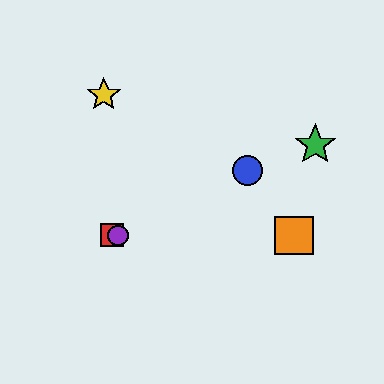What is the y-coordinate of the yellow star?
The yellow star is at y≈95.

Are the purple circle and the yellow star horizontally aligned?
No, the purple circle is at y≈235 and the yellow star is at y≈95.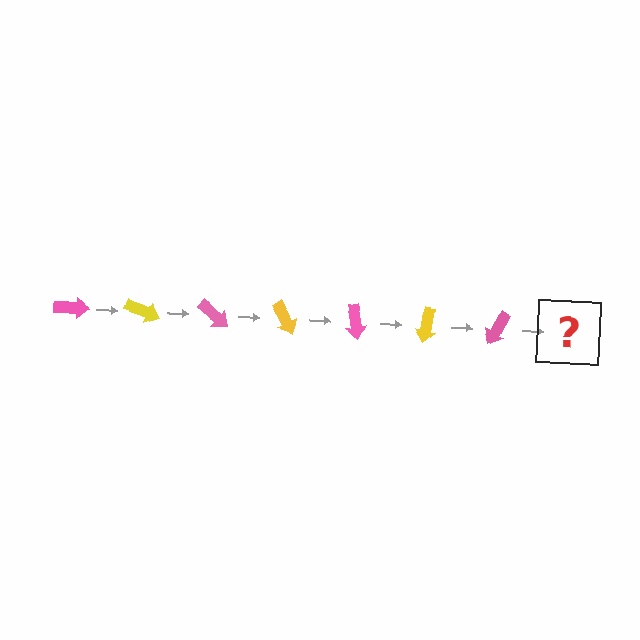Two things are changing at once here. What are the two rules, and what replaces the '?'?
The two rules are that it rotates 20 degrees each step and the color cycles through pink and yellow. The '?' should be a yellow arrow, rotated 140 degrees from the start.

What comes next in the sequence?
The next element should be a yellow arrow, rotated 140 degrees from the start.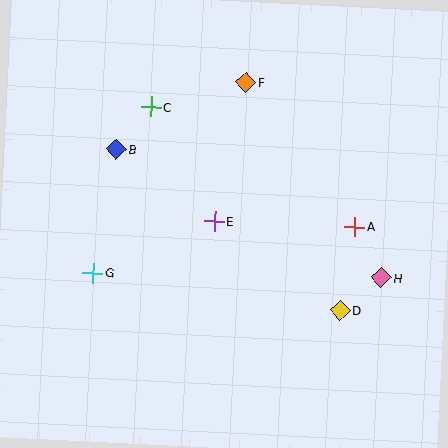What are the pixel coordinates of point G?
Point G is at (93, 273).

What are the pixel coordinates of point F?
Point F is at (246, 82).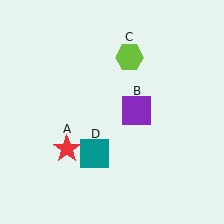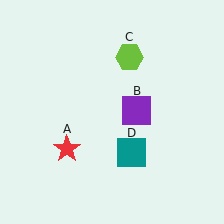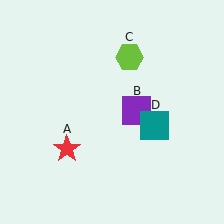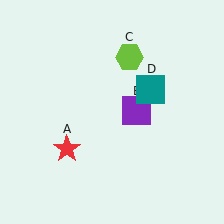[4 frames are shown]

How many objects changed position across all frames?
1 object changed position: teal square (object D).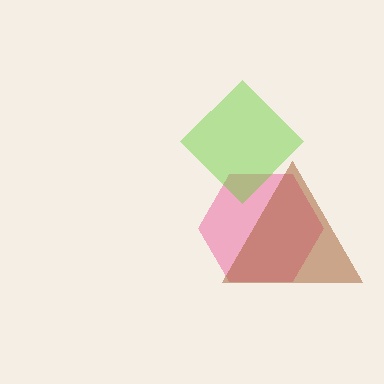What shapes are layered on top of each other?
The layered shapes are: a pink hexagon, a brown triangle, a lime diamond.